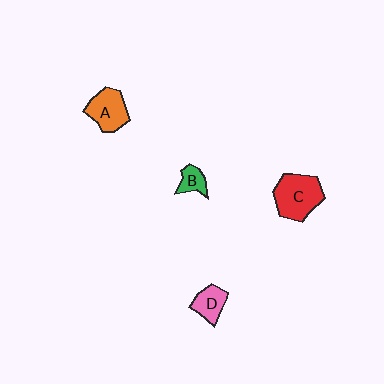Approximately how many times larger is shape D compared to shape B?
Approximately 1.4 times.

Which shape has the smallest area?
Shape B (green).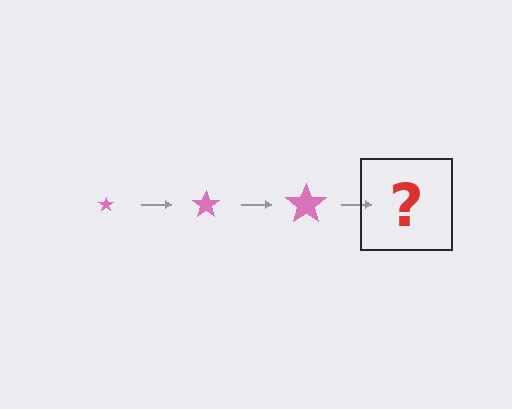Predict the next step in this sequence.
The next step is a pink star, larger than the previous one.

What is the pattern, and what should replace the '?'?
The pattern is that the star gets progressively larger each step. The '?' should be a pink star, larger than the previous one.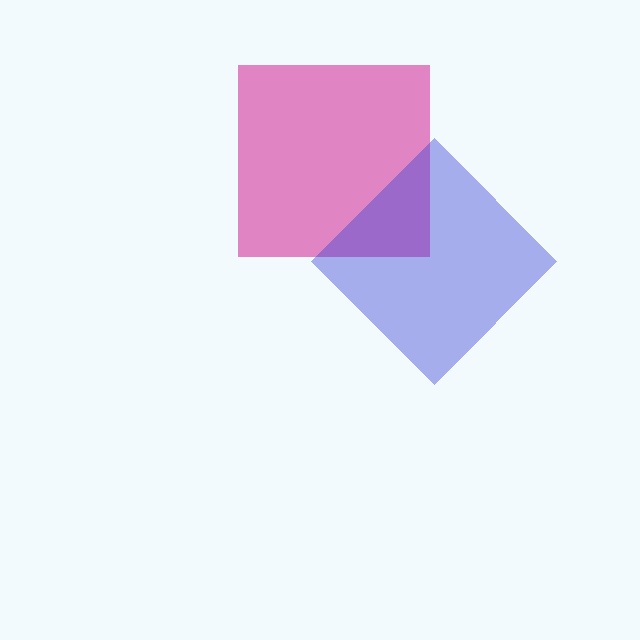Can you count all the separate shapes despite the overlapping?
Yes, there are 2 separate shapes.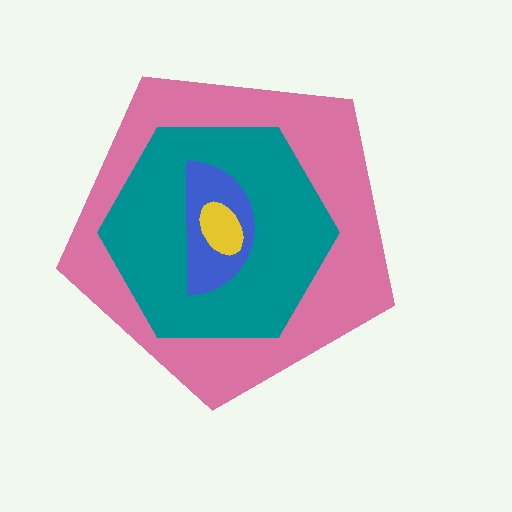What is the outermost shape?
The pink pentagon.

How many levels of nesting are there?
4.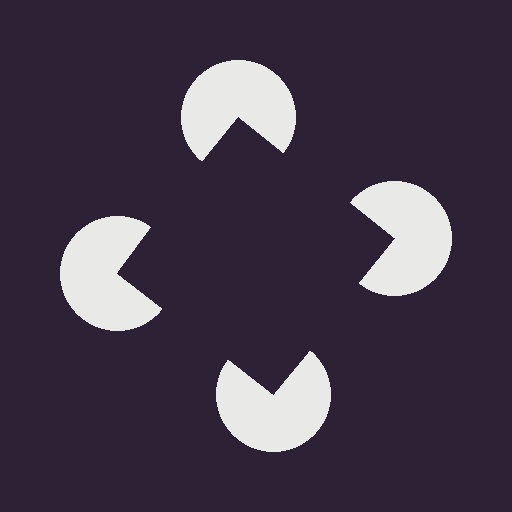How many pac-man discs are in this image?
There are 4 — one at each vertex of the illusory square.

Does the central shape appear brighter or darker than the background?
It typically appears slightly darker than the background, even though no actual brightness change is drawn.